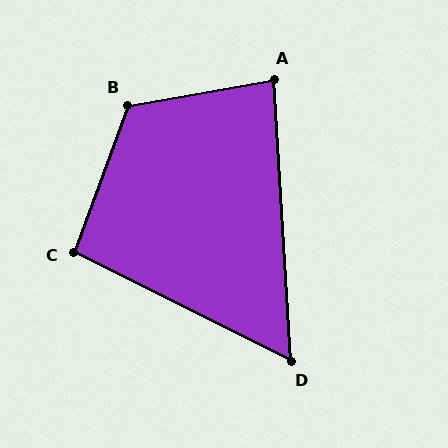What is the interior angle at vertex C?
Approximately 97 degrees (obtuse).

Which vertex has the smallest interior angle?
D, at approximately 60 degrees.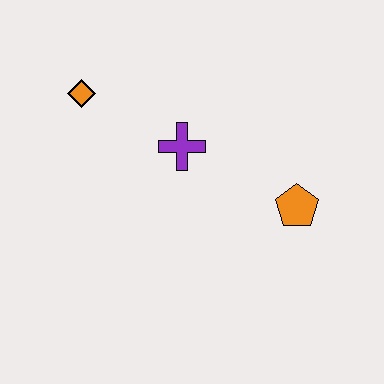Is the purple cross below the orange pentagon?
No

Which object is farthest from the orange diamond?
The orange pentagon is farthest from the orange diamond.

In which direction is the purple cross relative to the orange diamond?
The purple cross is to the right of the orange diamond.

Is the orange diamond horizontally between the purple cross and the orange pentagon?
No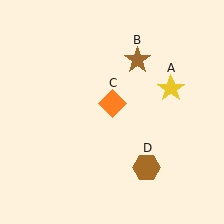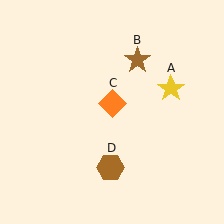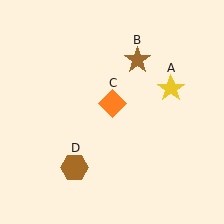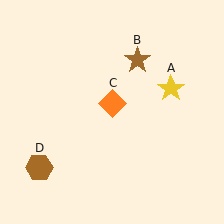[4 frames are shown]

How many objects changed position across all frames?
1 object changed position: brown hexagon (object D).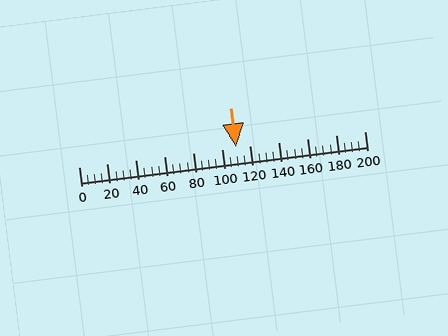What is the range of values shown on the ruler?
The ruler shows values from 0 to 200.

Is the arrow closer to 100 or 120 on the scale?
The arrow is closer to 120.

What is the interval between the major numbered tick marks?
The major tick marks are spaced 20 units apart.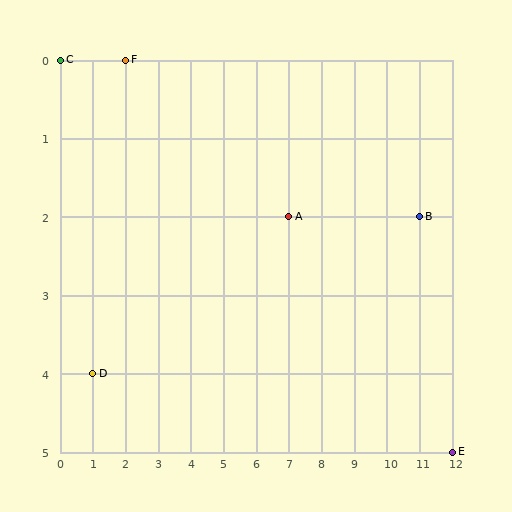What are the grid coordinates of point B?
Point B is at grid coordinates (11, 2).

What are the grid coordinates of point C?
Point C is at grid coordinates (0, 0).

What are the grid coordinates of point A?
Point A is at grid coordinates (7, 2).